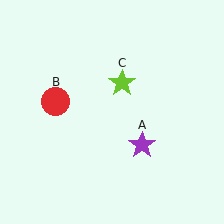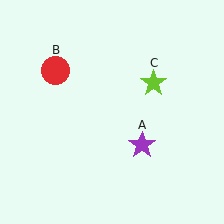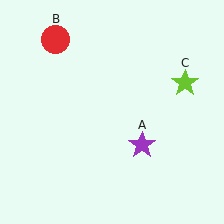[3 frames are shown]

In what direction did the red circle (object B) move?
The red circle (object B) moved up.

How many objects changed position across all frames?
2 objects changed position: red circle (object B), lime star (object C).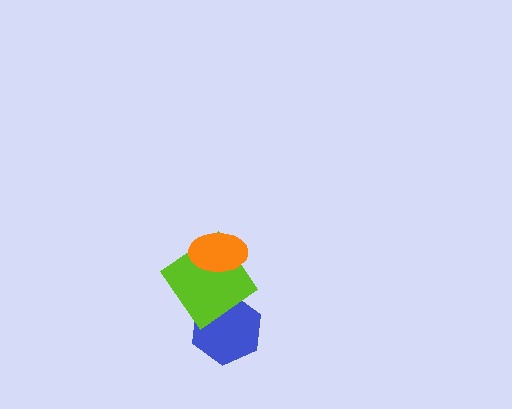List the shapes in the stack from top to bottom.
From top to bottom: the orange ellipse, the lime diamond, the blue hexagon.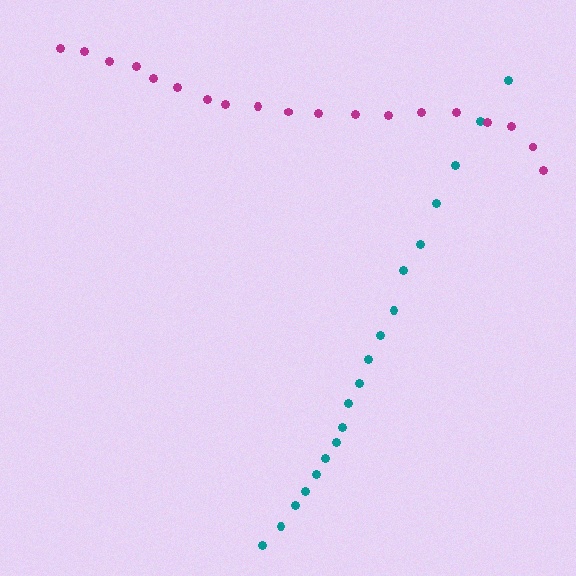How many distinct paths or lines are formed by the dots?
There are 2 distinct paths.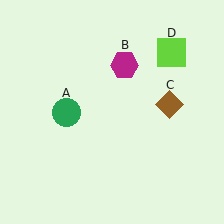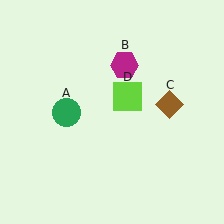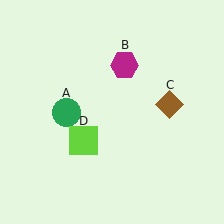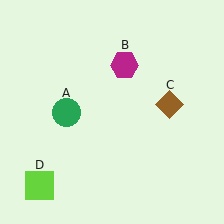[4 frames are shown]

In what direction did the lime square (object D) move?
The lime square (object D) moved down and to the left.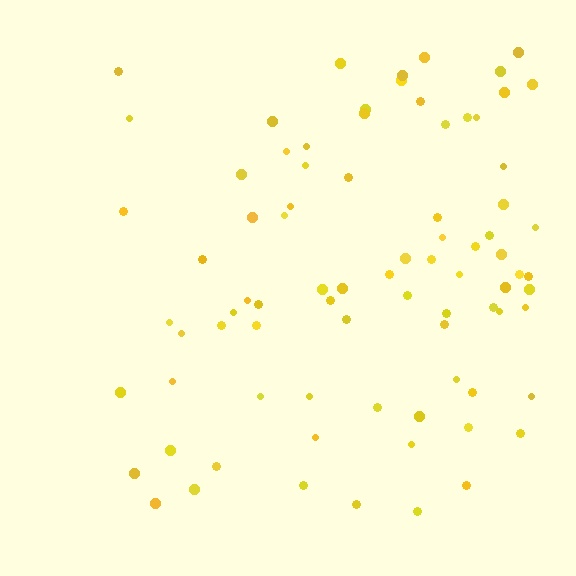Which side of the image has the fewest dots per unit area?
The left.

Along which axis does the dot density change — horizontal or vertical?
Horizontal.